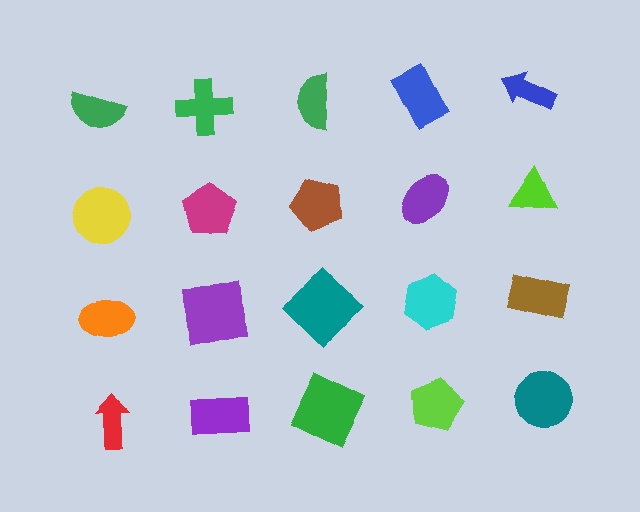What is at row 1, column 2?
A green cross.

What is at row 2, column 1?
A yellow circle.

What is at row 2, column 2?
A magenta pentagon.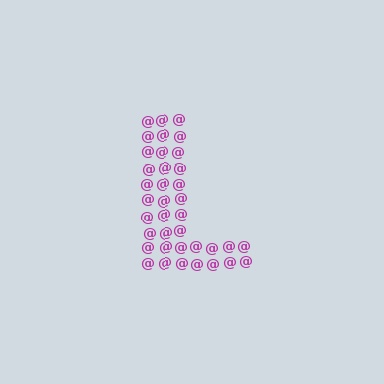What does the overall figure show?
The overall figure shows the letter L.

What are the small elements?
The small elements are at signs.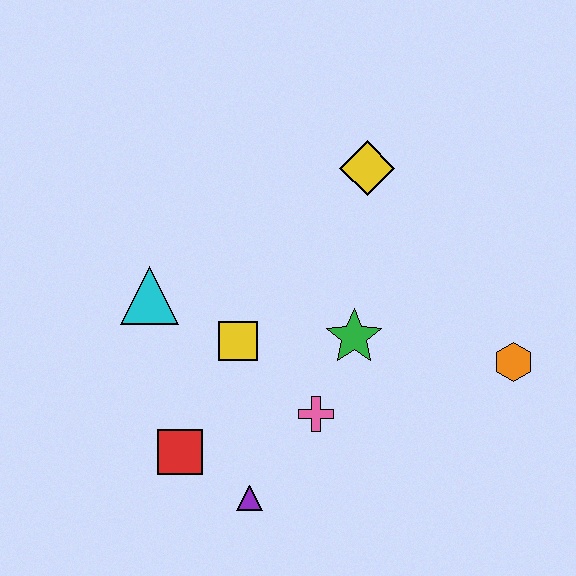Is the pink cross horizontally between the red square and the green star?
Yes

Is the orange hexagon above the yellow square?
No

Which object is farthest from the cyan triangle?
The orange hexagon is farthest from the cyan triangle.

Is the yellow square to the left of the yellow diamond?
Yes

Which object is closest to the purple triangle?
The red square is closest to the purple triangle.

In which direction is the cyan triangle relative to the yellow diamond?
The cyan triangle is to the left of the yellow diamond.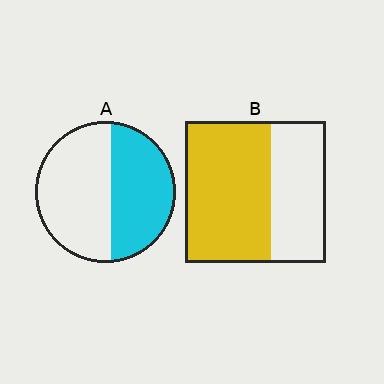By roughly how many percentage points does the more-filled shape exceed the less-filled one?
By roughly 15 percentage points (B over A).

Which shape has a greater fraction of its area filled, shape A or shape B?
Shape B.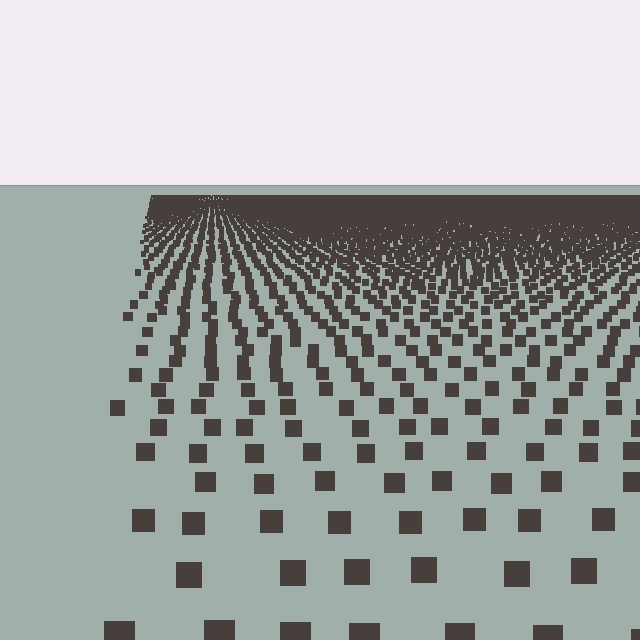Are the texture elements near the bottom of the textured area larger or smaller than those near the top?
Larger. Near the bottom, elements are closer to the viewer and appear at a bigger on-screen size.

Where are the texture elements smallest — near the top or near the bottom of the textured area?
Near the top.